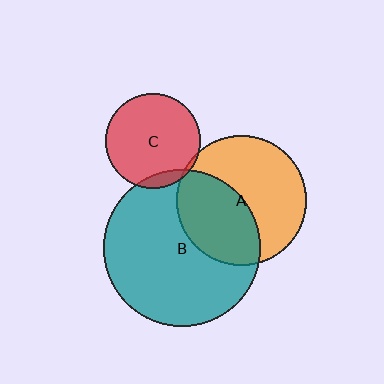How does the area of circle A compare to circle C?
Approximately 1.9 times.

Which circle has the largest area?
Circle B (teal).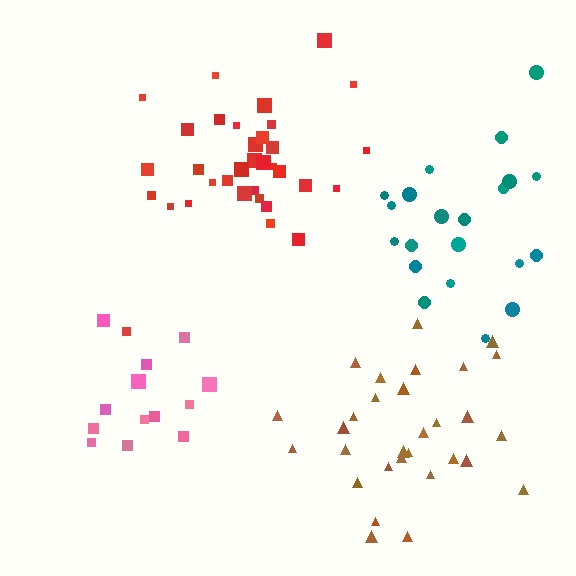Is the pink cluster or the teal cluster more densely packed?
Pink.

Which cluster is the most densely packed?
Brown.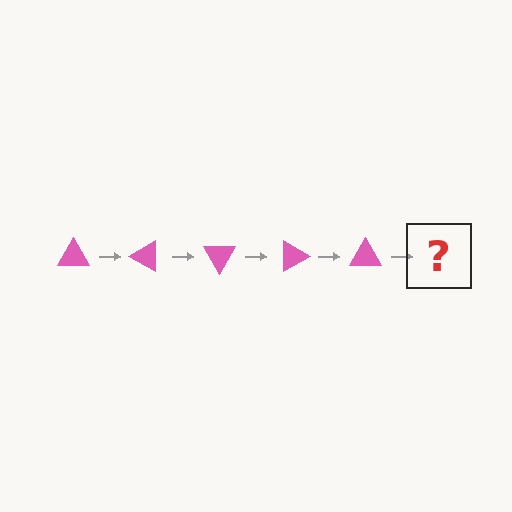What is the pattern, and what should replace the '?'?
The pattern is that the triangle rotates 30 degrees each step. The '?' should be a pink triangle rotated 150 degrees.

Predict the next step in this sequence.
The next step is a pink triangle rotated 150 degrees.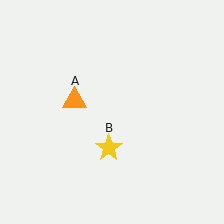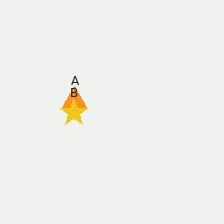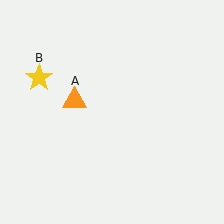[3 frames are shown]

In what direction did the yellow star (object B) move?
The yellow star (object B) moved up and to the left.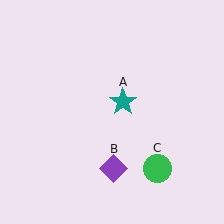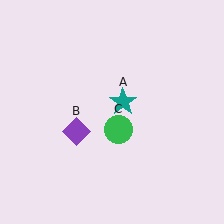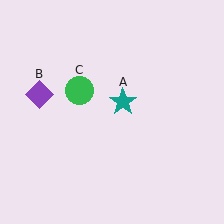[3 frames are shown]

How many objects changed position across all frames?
2 objects changed position: purple diamond (object B), green circle (object C).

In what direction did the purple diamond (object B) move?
The purple diamond (object B) moved up and to the left.